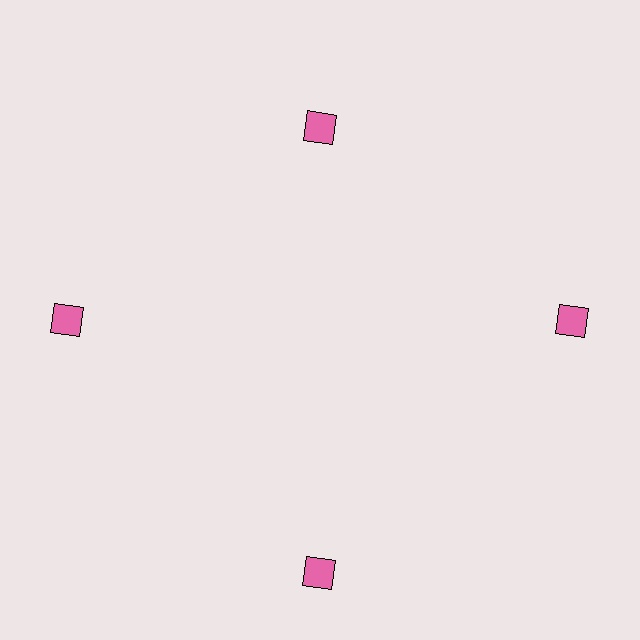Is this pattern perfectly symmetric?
No. The 4 pink squares are arranged in a ring, but one element near the 12 o'clock position is pulled inward toward the center, breaking the 4-fold rotational symmetry.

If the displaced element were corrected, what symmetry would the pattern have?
It would have 4-fold rotational symmetry — the pattern would map onto itself every 90 degrees.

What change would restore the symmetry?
The symmetry would be restored by moving it outward, back onto the ring so that all 4 squares sit at equal angles and equal distance from the center.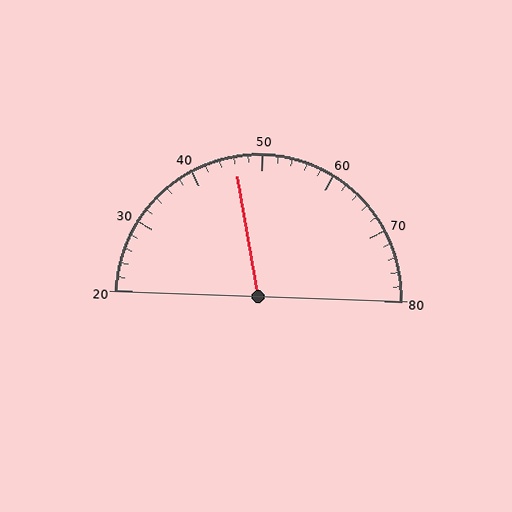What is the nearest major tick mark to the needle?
The nearest major tick mark is 50.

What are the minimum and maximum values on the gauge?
The gauge ranges from 20 to 80.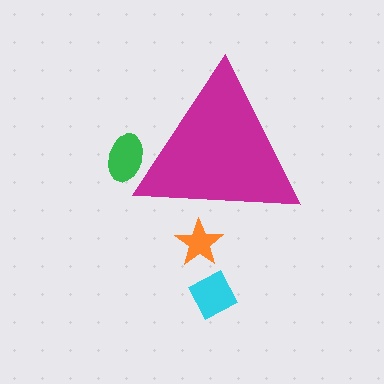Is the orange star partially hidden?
Yes, the orange star is partially hidden behind the magenta triangle.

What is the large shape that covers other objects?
A magenta triangle.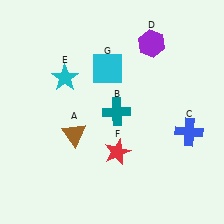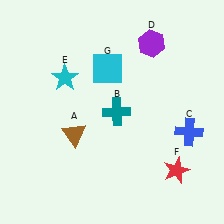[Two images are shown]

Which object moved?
The red star (F) moved right.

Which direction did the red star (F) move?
The red star (F) moved right.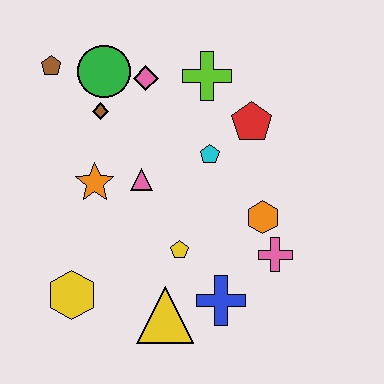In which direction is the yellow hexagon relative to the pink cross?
The yellow hexagon is to the left of the pink cross.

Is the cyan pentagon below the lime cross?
Yes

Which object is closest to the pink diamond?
The green circle is closest to the pink diamond.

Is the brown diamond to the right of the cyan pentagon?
No